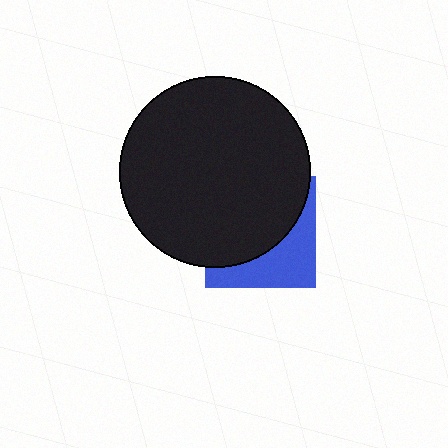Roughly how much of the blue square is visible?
A small part of it is visible (roughly 37%).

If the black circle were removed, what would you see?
You would see the complete blue square.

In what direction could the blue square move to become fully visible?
The blue square could move toward the lower-right. That would shift it out from behind the black circle entirely.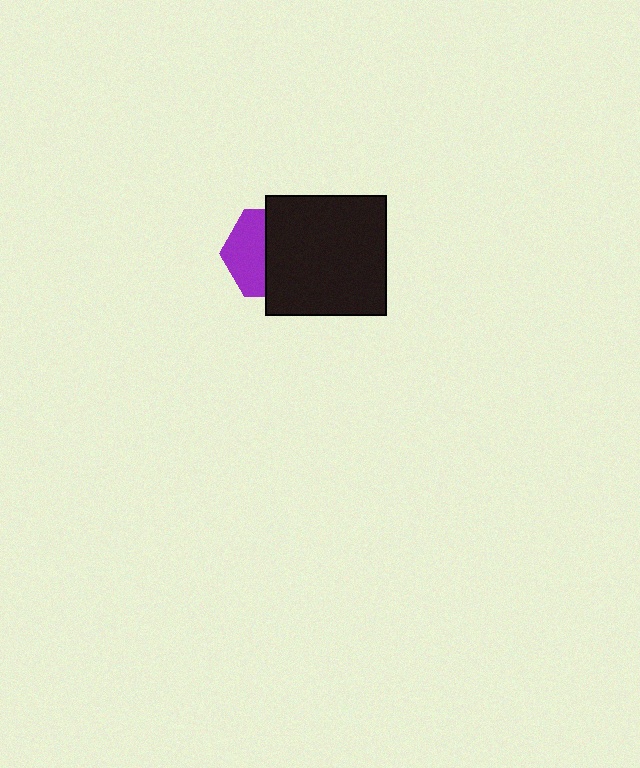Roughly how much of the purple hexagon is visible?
A small part of it is visible (roughly 45%).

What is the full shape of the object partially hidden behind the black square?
The partially hidden object is a purple hexagon.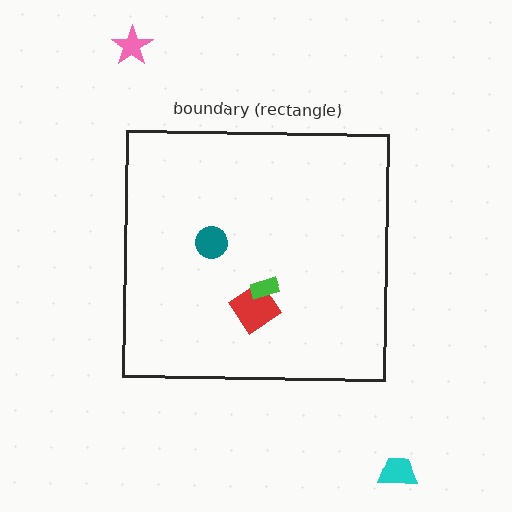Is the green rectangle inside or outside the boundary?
Inside.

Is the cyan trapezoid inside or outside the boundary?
Outside.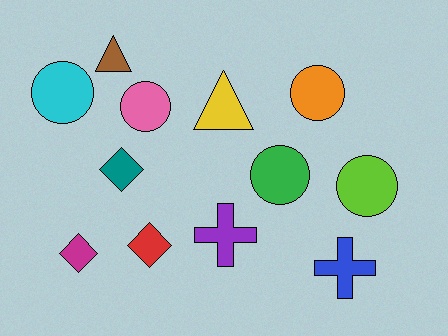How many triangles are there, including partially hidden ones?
There are 2 triangles.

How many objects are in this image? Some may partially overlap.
There are 12 objects.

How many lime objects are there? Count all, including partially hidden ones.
There is 1 lime object.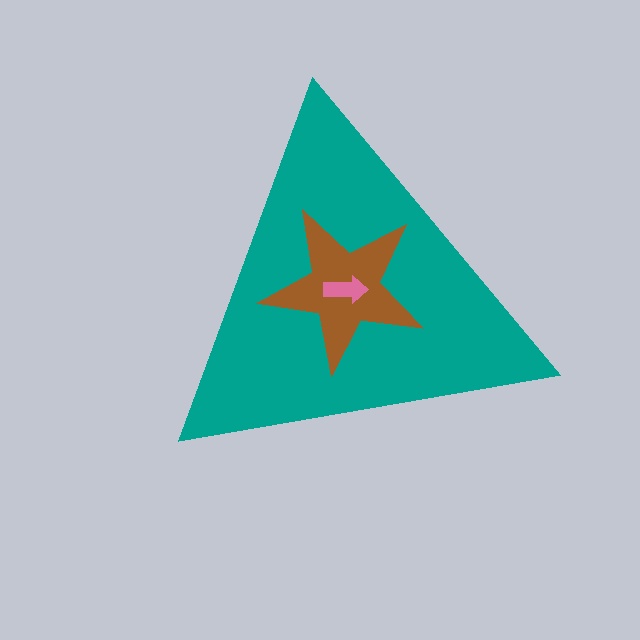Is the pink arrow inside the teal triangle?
Yes.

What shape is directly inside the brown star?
The pink arrow.